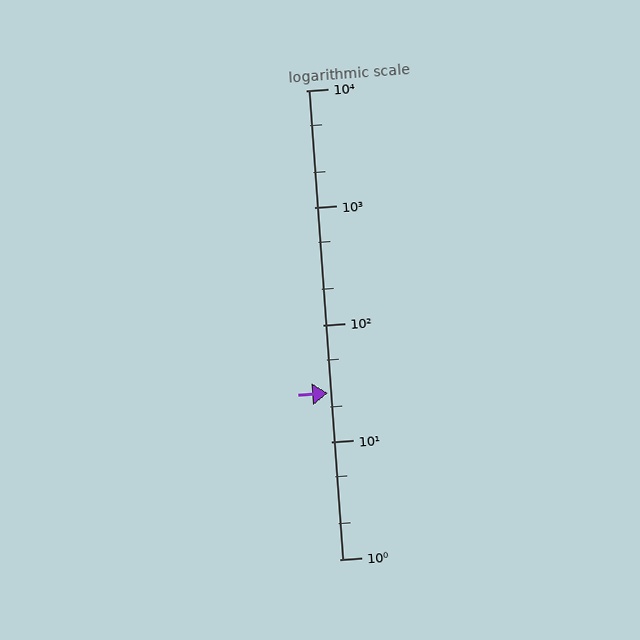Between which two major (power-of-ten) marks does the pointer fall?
The pointer is between 10 and 100.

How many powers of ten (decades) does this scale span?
The scale spans 4 decades, from 1 to 10000.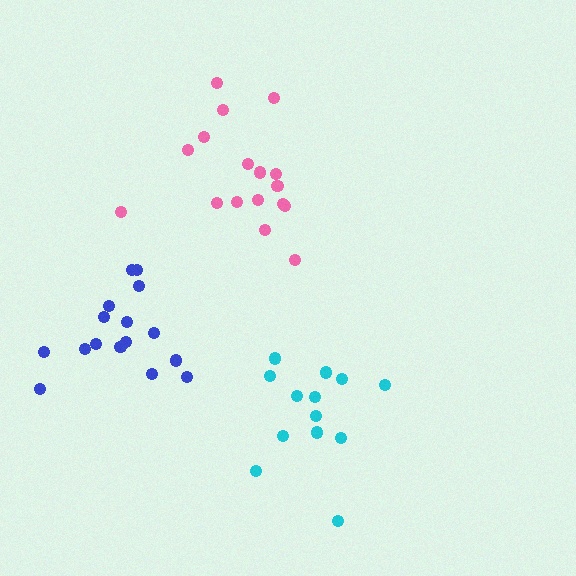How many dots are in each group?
Group 1: 13 dots, Group 2: 16 dots, Group 3: 17 dots (46 total).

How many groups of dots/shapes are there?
There are 3 groups.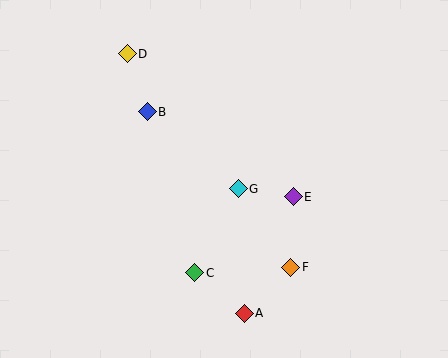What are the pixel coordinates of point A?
Point A is at (244, 313).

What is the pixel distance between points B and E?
The distance between B and E is 169 pixels.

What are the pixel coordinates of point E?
Point E is at (293, 197).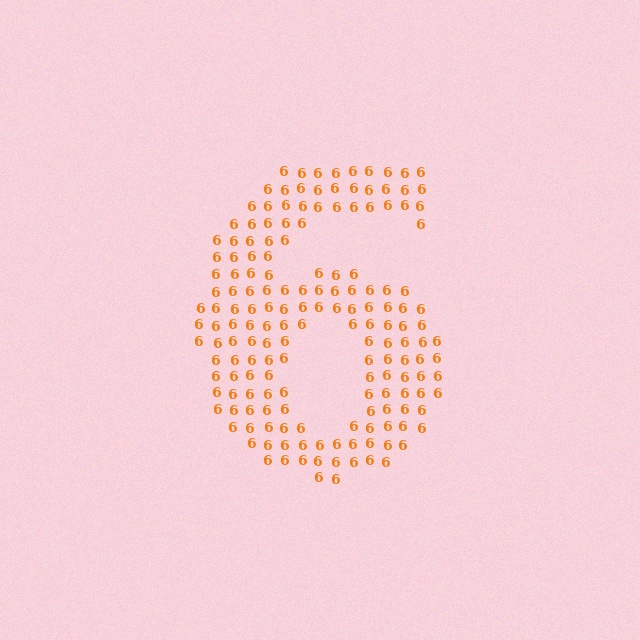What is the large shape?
The large shape is the digit 6.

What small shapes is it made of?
It is made of small digit 6's.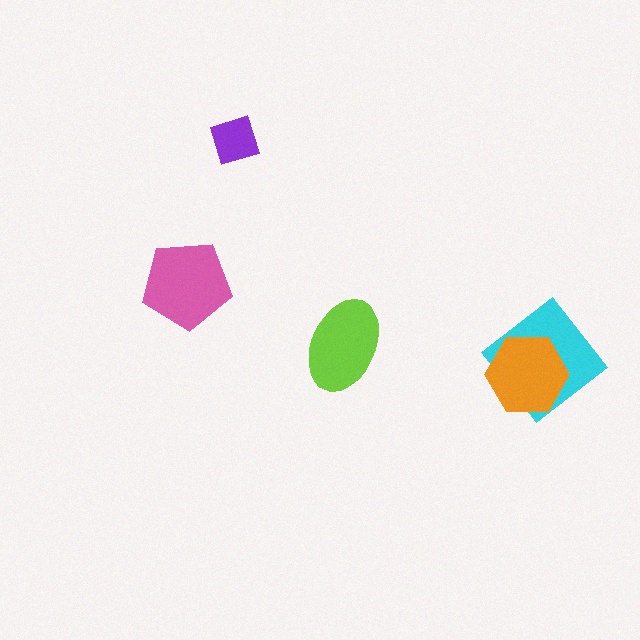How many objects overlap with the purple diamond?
0 objects overlap with the purple diamond.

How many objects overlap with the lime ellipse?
0 objects overlap with the lime ellipse.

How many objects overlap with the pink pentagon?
0 objects overlap with the pink pentagon.